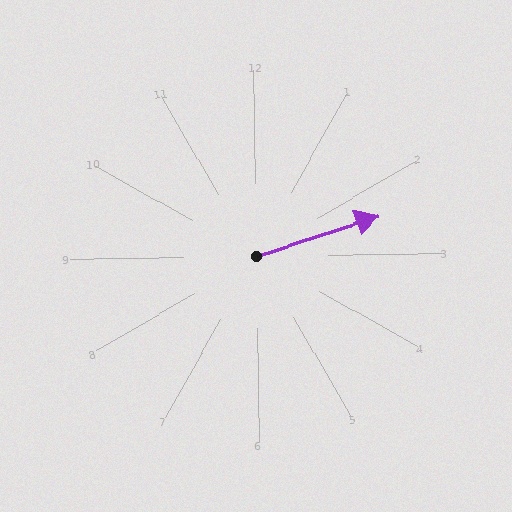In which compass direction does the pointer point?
East.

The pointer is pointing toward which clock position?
Roughly 2 o'clock.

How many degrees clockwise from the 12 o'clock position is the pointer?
Approximately 73 degrees.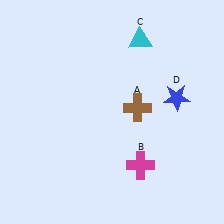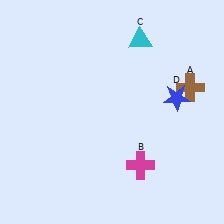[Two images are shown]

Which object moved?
The brown cross (A) moved right.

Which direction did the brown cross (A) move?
The brown cross (A) moved right.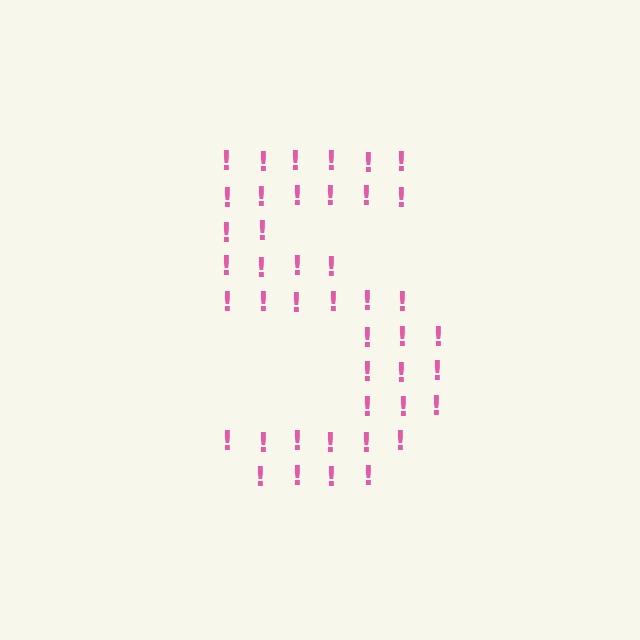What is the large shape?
The large shape is the digit 5.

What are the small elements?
The small elements are exclamation marks.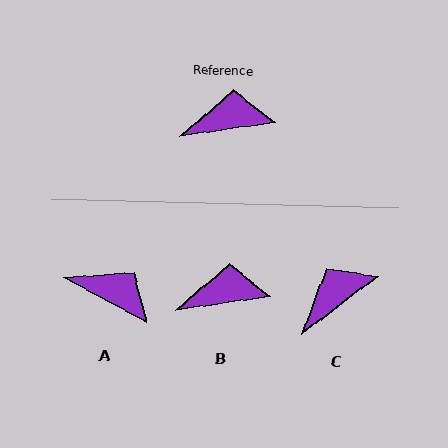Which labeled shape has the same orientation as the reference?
B.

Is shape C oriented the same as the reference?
No, it is off by about 30 degrees.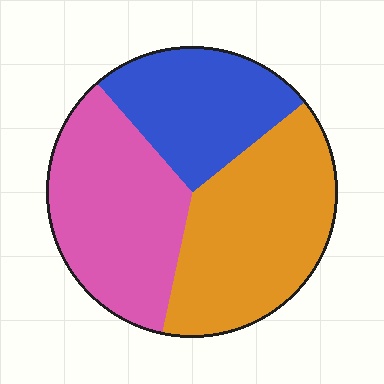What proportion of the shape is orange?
Orange takes up about two fifths (2/5) of the shape.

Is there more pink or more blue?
Pink.